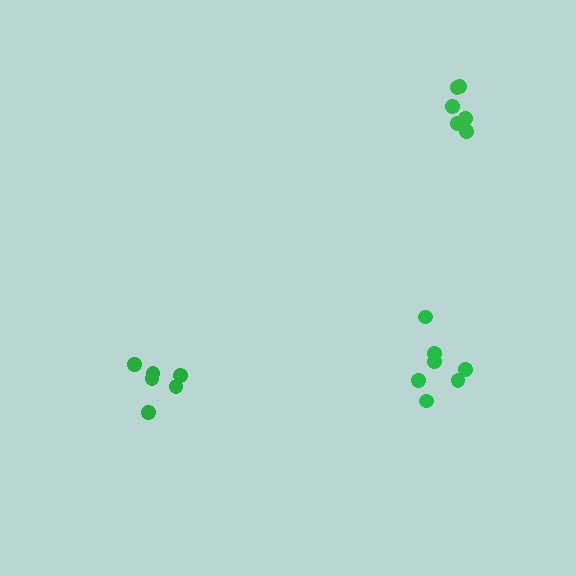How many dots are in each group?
Group 1: 6 dots, Group 2: 7 dots, Group 3: 6 dots (19 total).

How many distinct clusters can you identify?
There are 3 distinct clusters.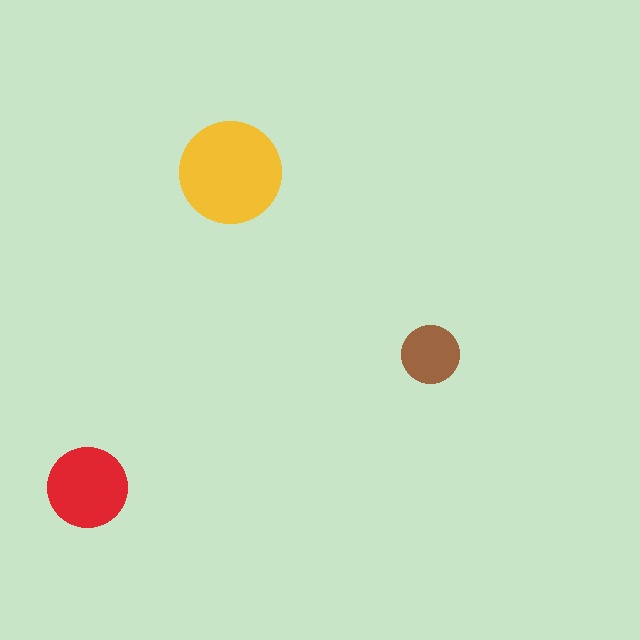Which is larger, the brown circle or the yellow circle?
The yellow one.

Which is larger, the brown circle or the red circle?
The red one.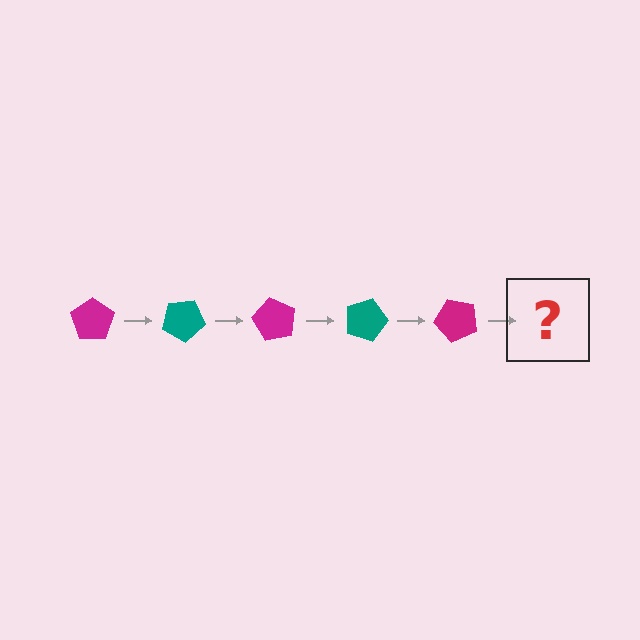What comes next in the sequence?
The next element should be a teal pentagon, rotated 150 degrees from the start.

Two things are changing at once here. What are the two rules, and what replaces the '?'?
The two rules are that it rotates 30 degrees each step and the color cycles through magenta and teal. The '?' should be a teal pentagon, rotated 150 degrees from the start.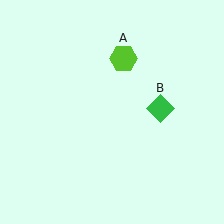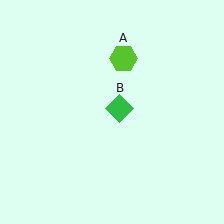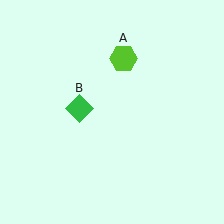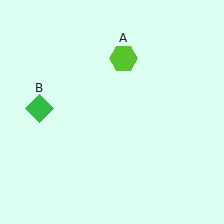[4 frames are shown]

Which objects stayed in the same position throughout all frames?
Lime hexagon (object A) remained stationary.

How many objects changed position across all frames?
1 object changed position: green diamond (object B).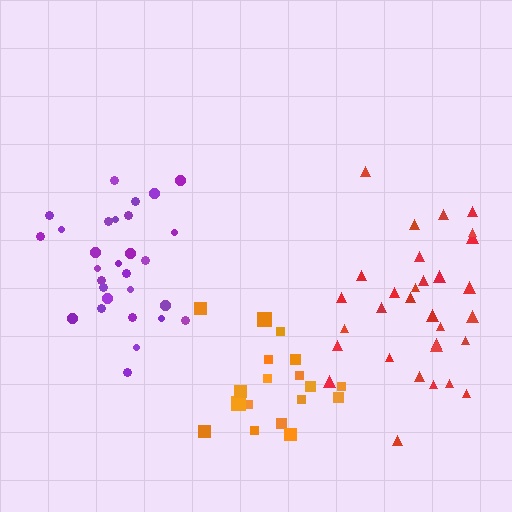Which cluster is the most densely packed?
Purple.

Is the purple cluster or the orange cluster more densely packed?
Purple.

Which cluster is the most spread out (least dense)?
Orange.